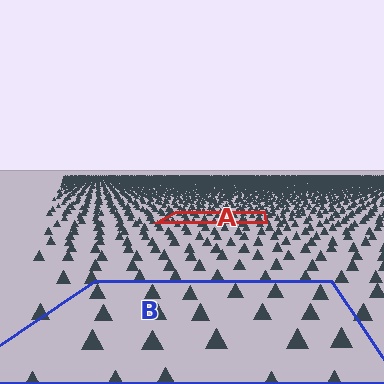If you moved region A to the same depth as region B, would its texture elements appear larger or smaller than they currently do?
They would appear larger. At a closer depth, the same texture elements are projected at a bigger on-screen size.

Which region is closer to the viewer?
Region B is closer. The texture elements there are larger and more spread out.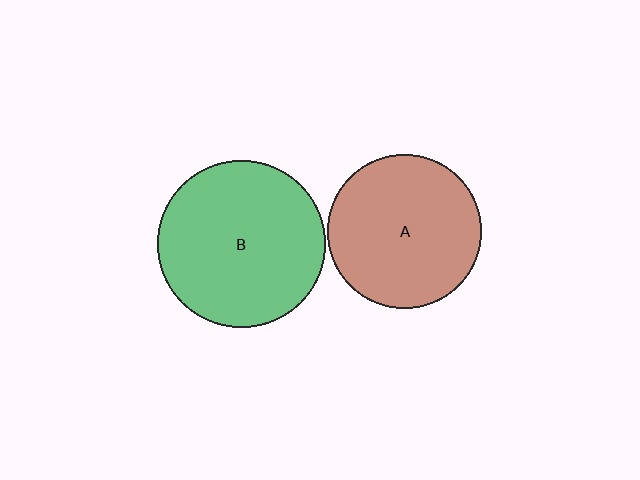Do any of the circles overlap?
No, none of the circles overlap.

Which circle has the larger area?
Circle B (green).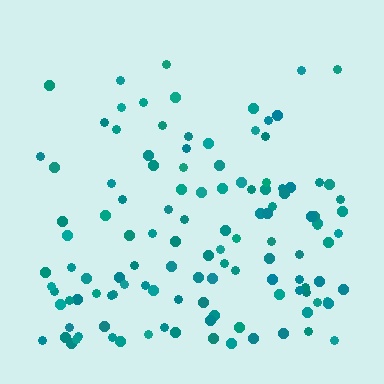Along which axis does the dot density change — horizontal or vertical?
Vertical.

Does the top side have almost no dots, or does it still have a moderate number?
Still a moderate number, just noticeably fewer than the bottom.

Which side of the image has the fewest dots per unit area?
The top.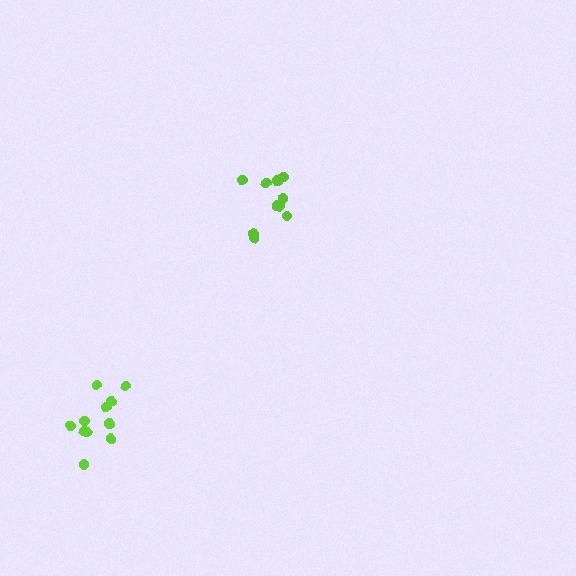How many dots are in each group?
Group 1: 10 dots, Group 2: 11 dots (21 total).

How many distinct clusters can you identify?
There are 2 distinct clusters.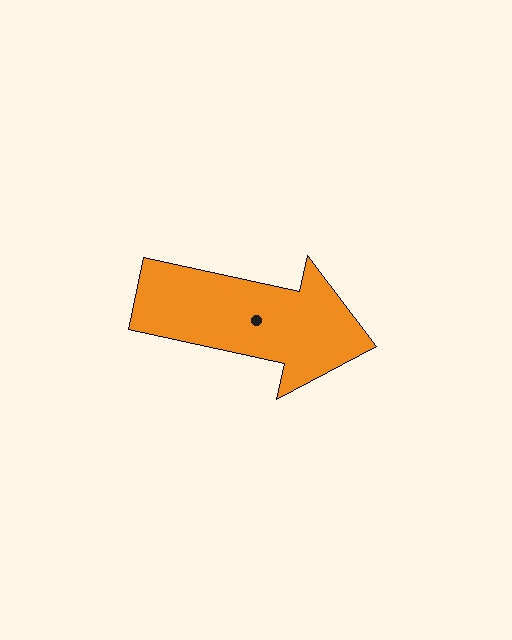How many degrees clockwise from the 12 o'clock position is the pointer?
Approximately 102 degrees.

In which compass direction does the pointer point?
East.